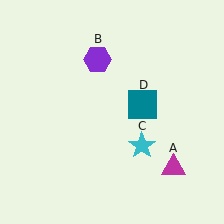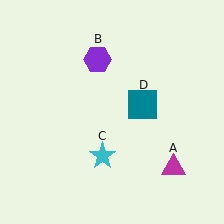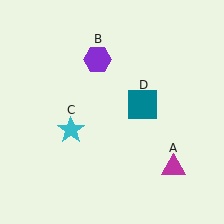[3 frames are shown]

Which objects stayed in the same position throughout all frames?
Magenta triangle (object A) and purple hexagon (object B) and teal square (object D) remained stationary.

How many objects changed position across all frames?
1 object changed position: cyan star (object C).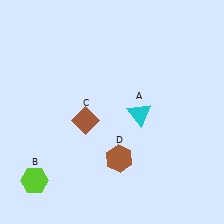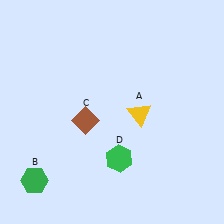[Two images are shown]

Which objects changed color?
A changed from cyan to yellow. B changed from lime to green. D changed from brown to green.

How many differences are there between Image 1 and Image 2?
There are 3 differences between the two images.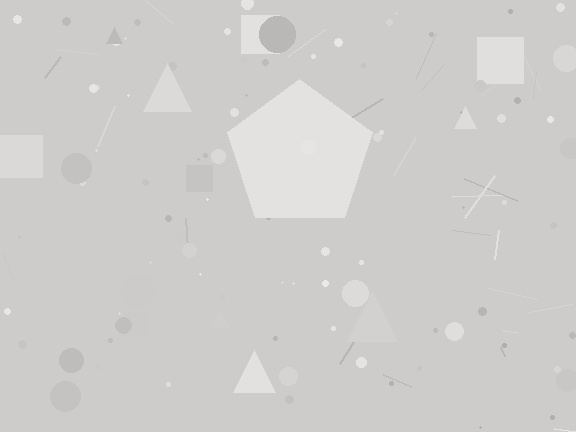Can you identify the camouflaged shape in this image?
The camouflaged shape is a pentagon.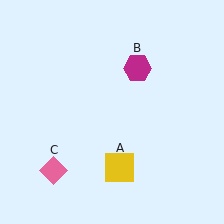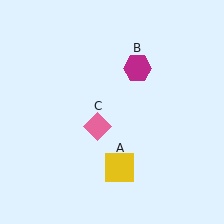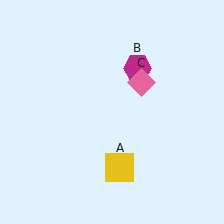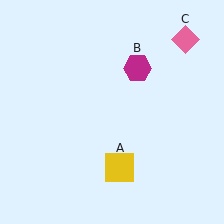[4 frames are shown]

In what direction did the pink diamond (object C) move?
The pink diamond (object C) moved up and to the right.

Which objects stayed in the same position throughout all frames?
Yellow square (object A) and magenta hexagon (object B) remained stationary.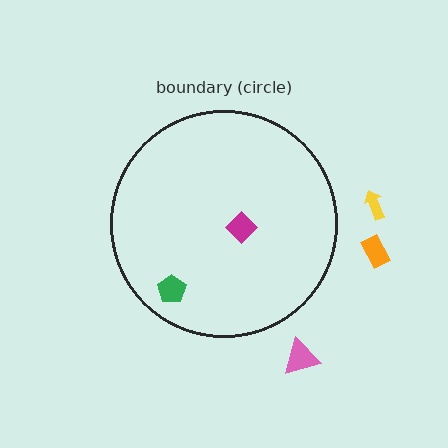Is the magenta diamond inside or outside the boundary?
Inside.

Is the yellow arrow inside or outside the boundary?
Outside.